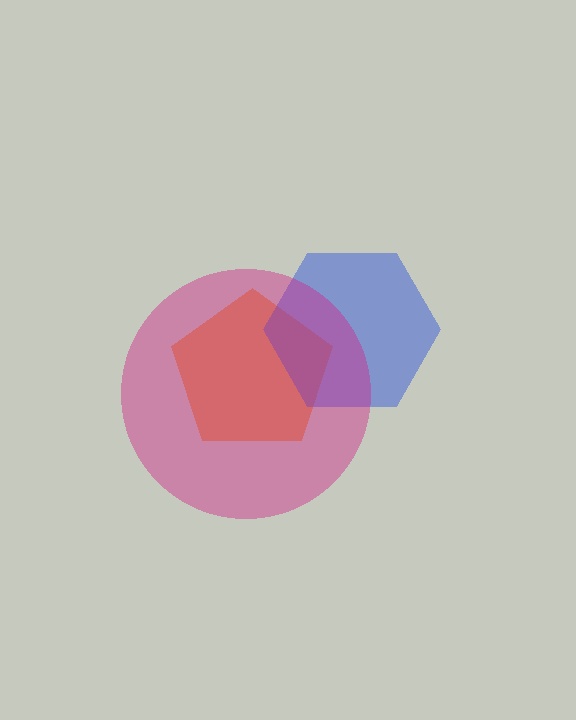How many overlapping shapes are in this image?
There are 3 overlapping shapes in the image.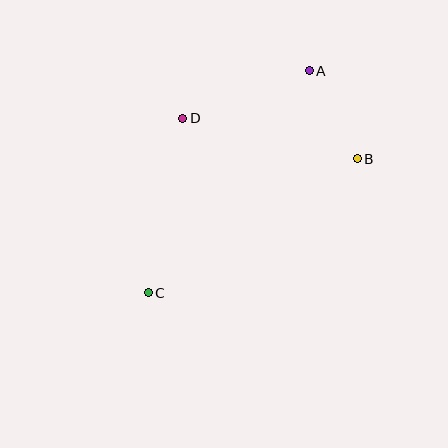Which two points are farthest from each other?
Points A and C are farthest from each other.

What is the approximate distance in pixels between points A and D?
The distance between A and D is approximately 135 pixels.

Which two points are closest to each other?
Points A and B are closest to each other.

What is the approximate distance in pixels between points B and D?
The distance between B and D is approximately 179 pixels.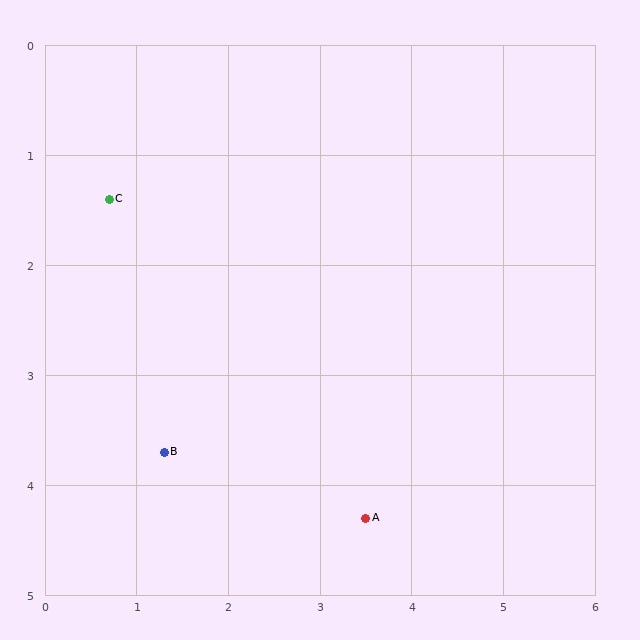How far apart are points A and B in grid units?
Points A and B are about 2.3 grid units apart.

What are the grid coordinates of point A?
Point A is at approximately (3.5, 4.3).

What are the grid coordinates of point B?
Point B is at approximately (1.3, 3.7).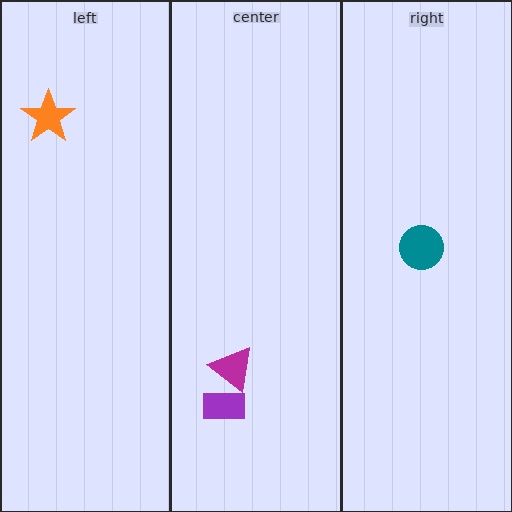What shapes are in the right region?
The teal circle.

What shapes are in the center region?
The purple rectangle, the magenta triangle.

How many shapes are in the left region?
1.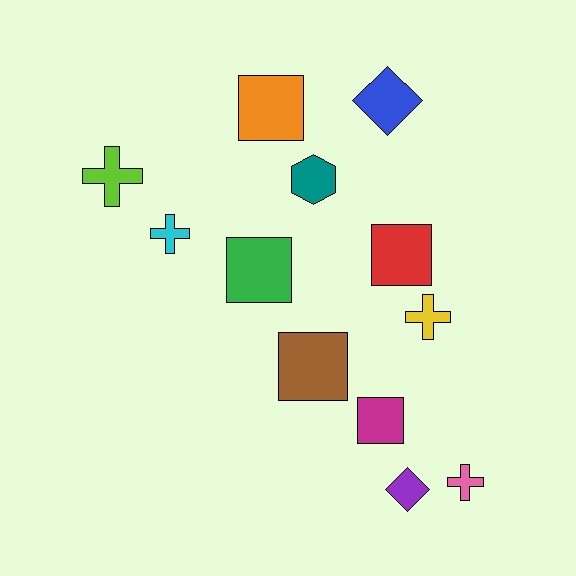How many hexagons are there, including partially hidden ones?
There is 1 hexagon.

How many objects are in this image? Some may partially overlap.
There are 12 objects.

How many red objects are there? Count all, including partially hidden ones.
There is 1 red object.